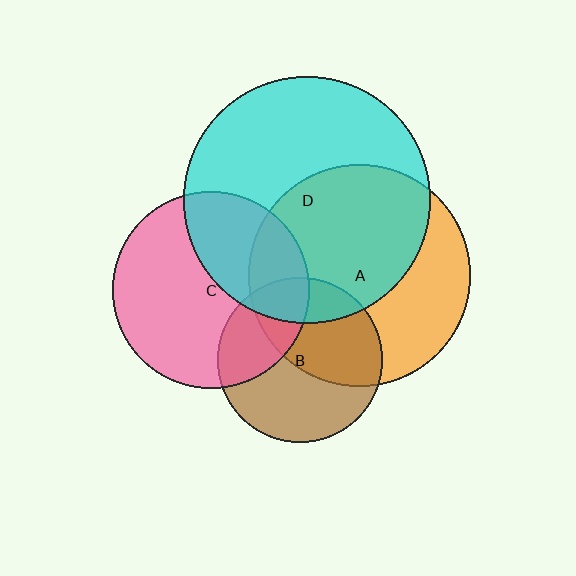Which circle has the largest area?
Circle D (cyan).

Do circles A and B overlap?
Yes.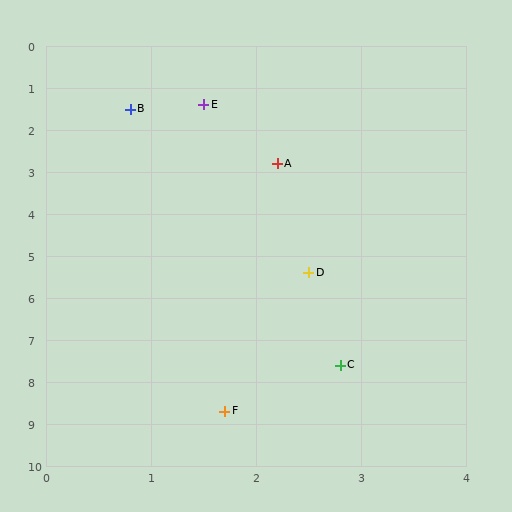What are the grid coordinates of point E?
Point E is at approximately (1.5, 1.4).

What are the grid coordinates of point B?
Point B is at approximately (0.8, 1.5).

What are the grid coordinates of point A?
Point A is at approximately (2.2, 2.8).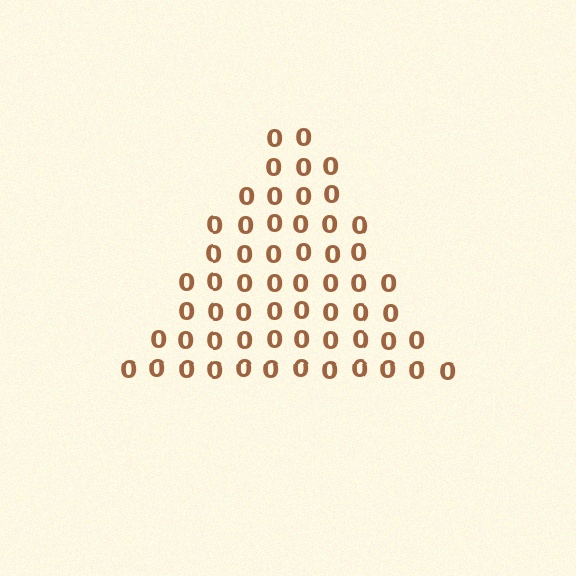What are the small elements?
The small elements are digit 0's.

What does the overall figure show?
The overall figure shows a triangle.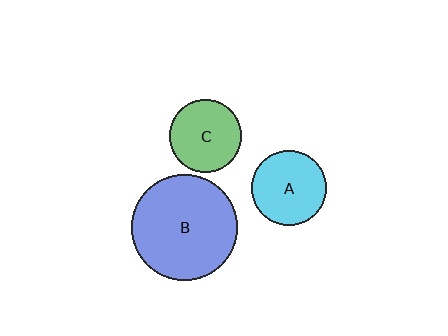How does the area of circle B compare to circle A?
Approximately 2.0 times.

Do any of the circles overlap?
No, none of the circles overlap.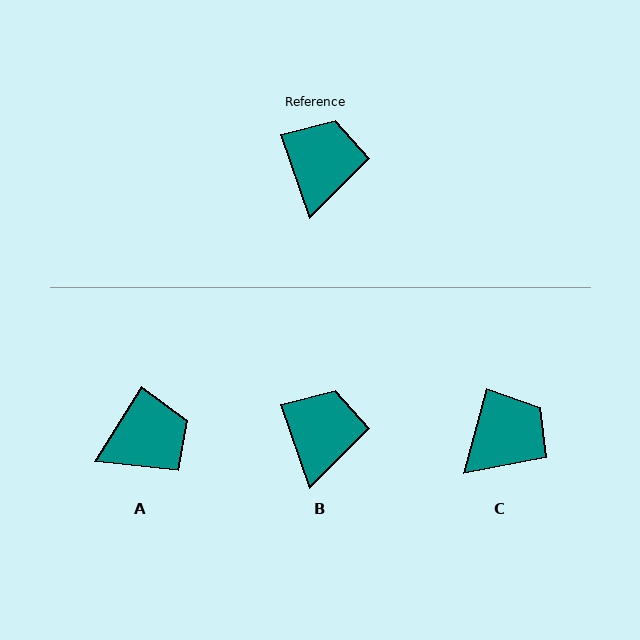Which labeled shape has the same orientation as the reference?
B.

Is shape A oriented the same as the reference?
No, it is off by about 51 degrees.